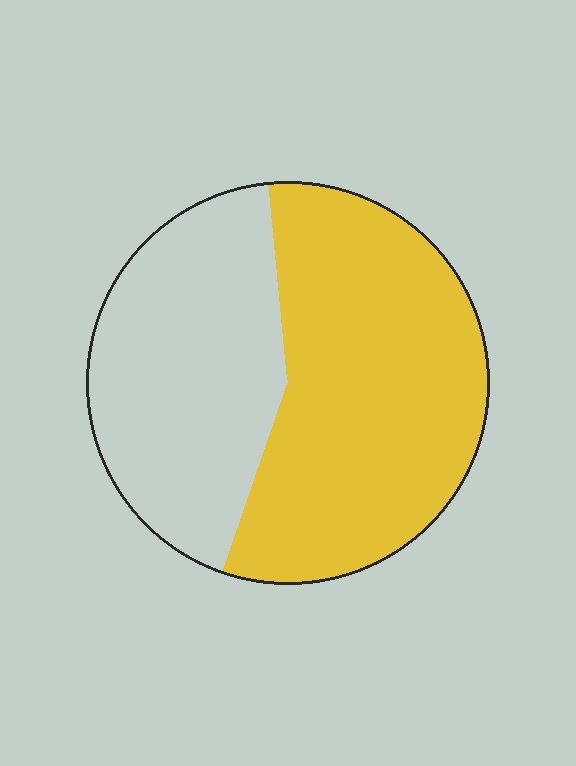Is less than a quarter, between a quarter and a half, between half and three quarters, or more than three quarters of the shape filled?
Between half and three quarters.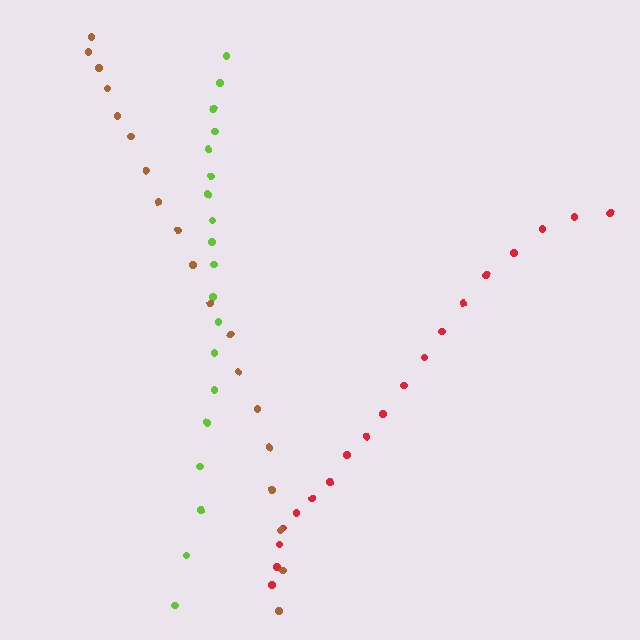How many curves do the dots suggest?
There are 3 distinct paths.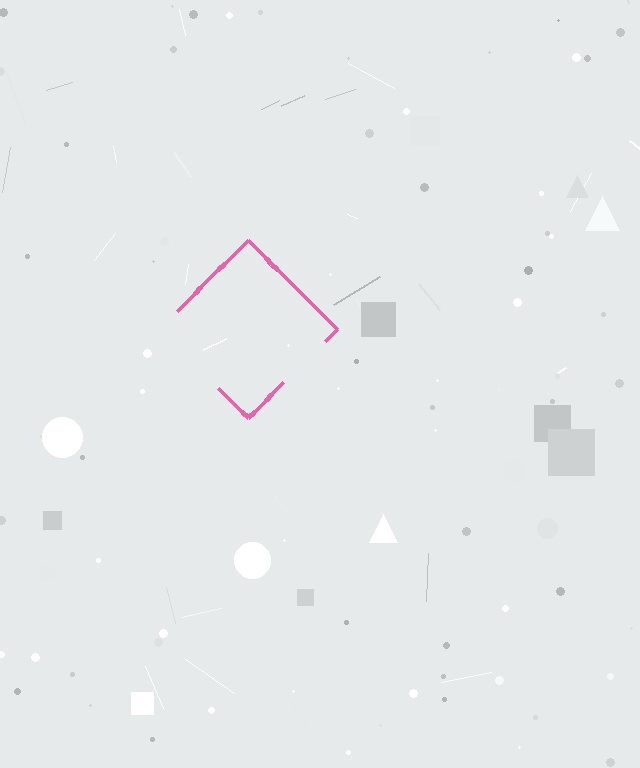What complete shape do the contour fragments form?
The contour fragments form a diamond.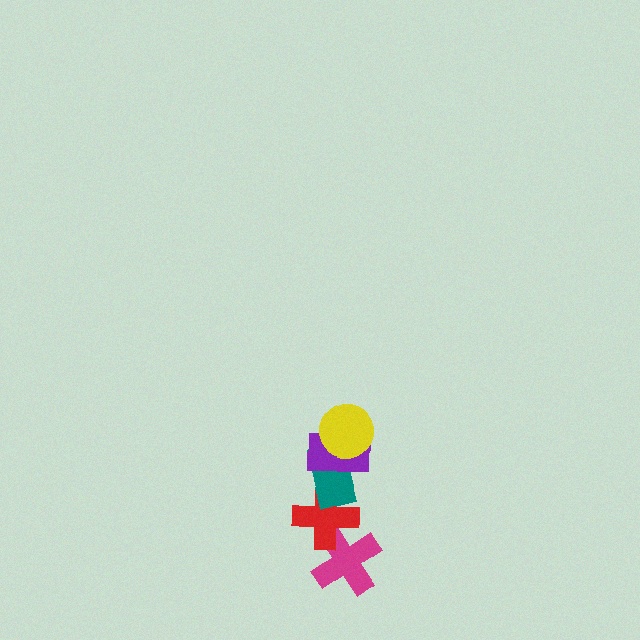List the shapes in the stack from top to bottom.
From top to bottom: the yellow circle, the purple rectangle, the teal rectangle, the red cross, the magenta cross.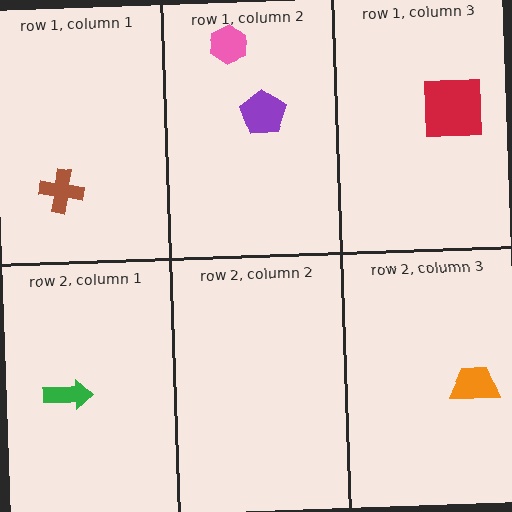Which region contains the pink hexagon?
The row 1, column 2 region.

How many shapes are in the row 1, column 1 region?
1.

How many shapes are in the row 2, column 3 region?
1.